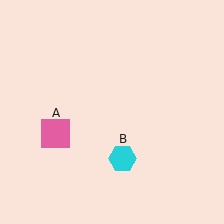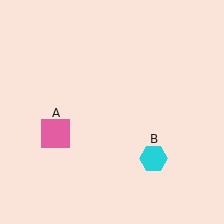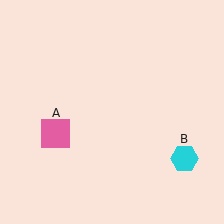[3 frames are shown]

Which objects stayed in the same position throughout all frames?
Pink square (object A) remained stationary.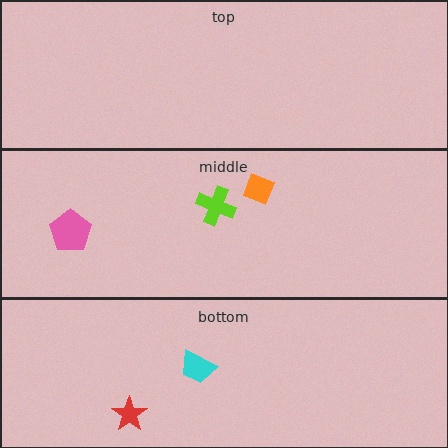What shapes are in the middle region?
The pink pentagon, the orange diamond, the lime cross.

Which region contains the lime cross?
The middle region.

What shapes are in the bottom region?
The red star, the cyan trapezoid.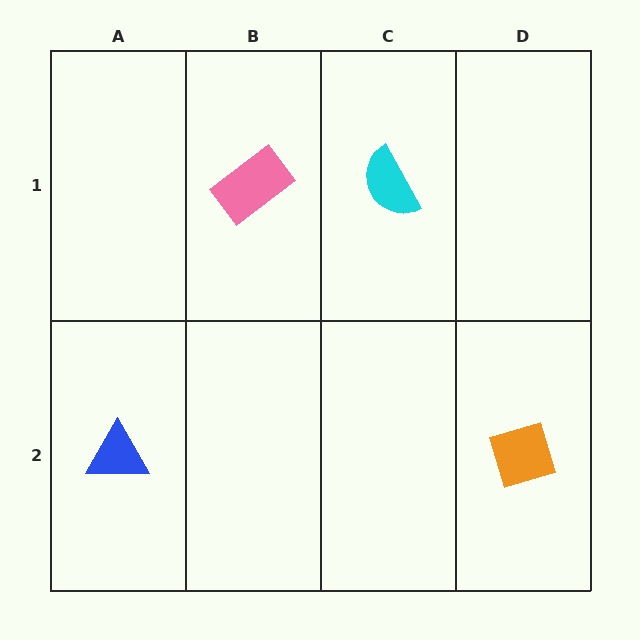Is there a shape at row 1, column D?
No, that cell is empty.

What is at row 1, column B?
A pink rectangle.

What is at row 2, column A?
A blue triangle.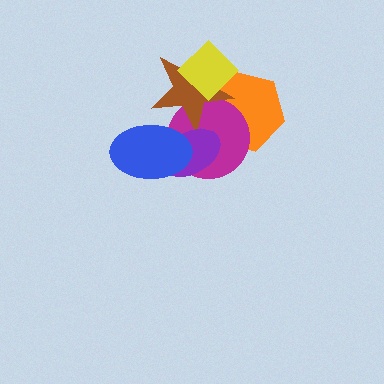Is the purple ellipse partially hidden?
Yes, it is partially covered by another shape.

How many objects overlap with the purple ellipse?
3 objects overlap with the purple ellipse.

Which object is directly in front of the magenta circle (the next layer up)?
The brown star is directly in front of the magenta circle.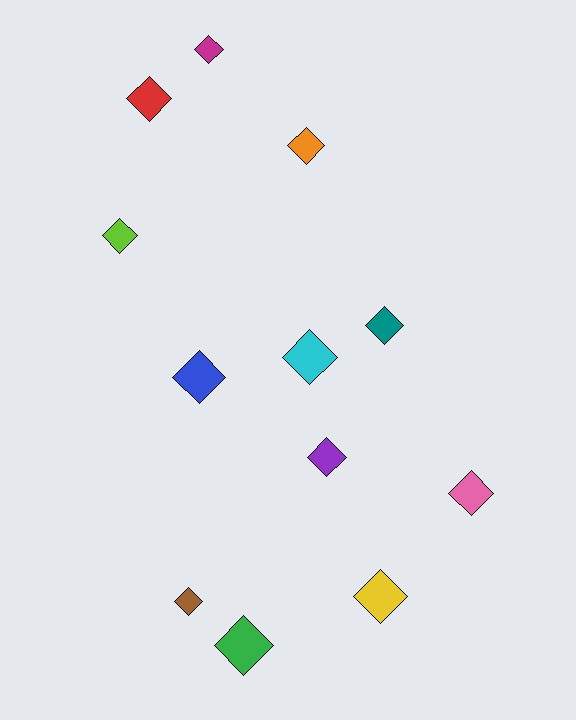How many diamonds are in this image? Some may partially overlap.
There are 12 diamonds.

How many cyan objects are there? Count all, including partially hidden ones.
There is 1 cyan object.